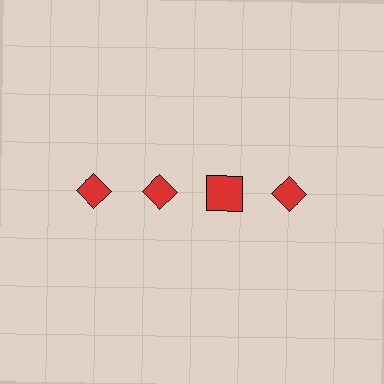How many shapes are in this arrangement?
There are 4 shapes arranged in a grid pattern.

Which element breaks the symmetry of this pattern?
The red square in the top row, center column breaks the symmetry. All other shapes are red diamonds.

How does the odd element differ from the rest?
It has a different shape: square instead of diamond.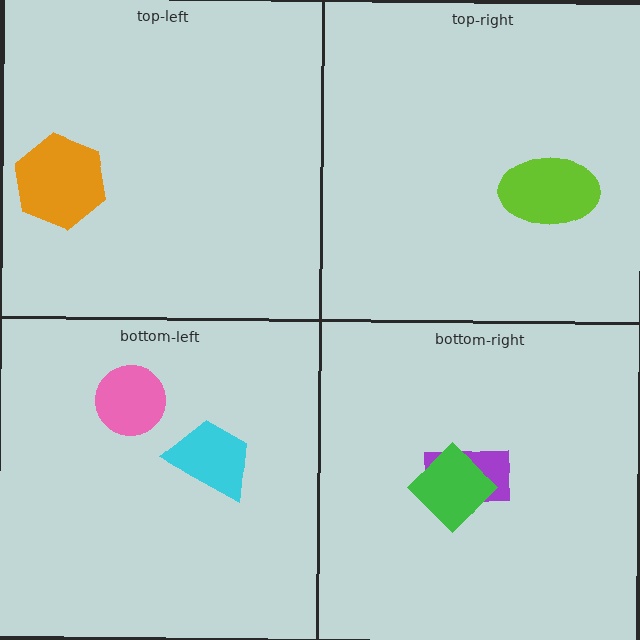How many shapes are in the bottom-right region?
2.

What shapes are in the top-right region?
The lime ellipse.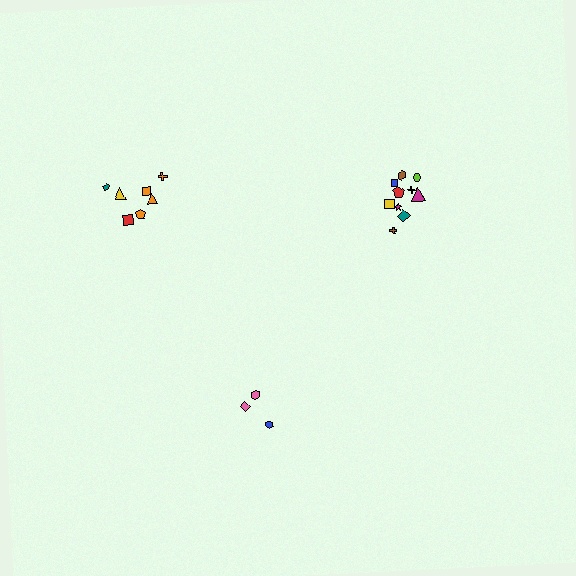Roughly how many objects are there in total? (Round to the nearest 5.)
Roughly 20 objects in total.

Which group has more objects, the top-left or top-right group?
The top-right group.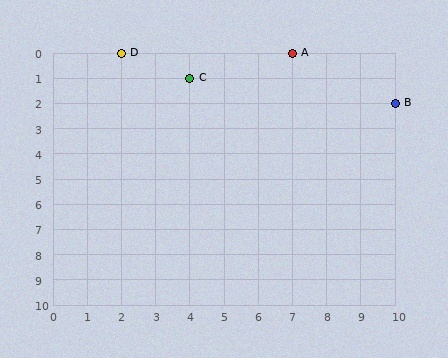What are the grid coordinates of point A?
Point A is at grid coordinates (7, 0).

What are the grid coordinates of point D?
Point D is at grid coordinates (2, 0).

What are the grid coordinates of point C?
Point C is at grid coordinates (4, 1).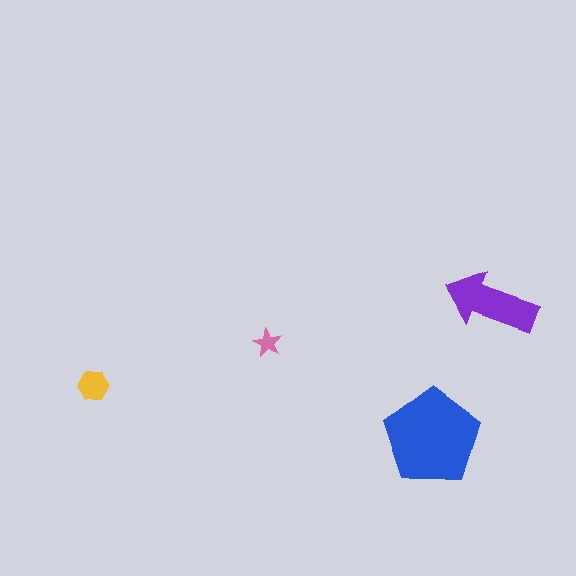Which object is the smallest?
The pink star.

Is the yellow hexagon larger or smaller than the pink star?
Larger.